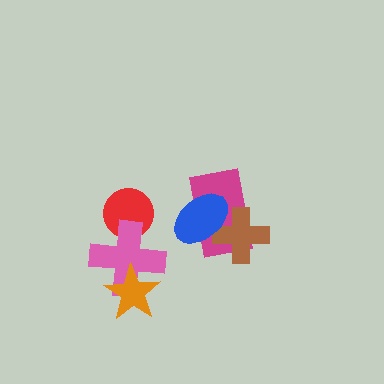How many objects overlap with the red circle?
1 object overlaps with the red circle.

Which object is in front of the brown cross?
The blue ellipse is in front of the brown cross.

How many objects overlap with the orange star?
1 object overlaps with the orange star.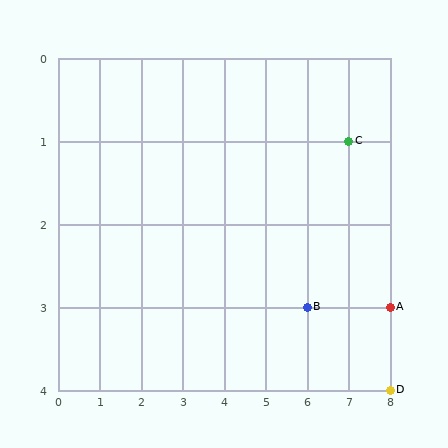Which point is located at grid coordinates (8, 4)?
Point D is at (8, 4).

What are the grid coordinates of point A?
Point A is at grid coordinates (8, 3).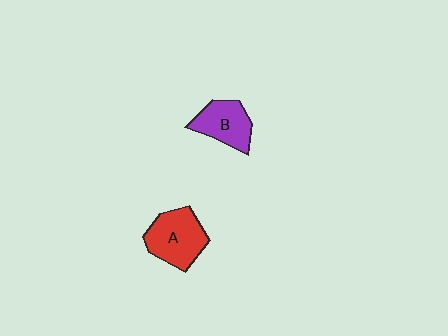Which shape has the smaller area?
Shape B (purple).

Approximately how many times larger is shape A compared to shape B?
Approximately 1.3 times.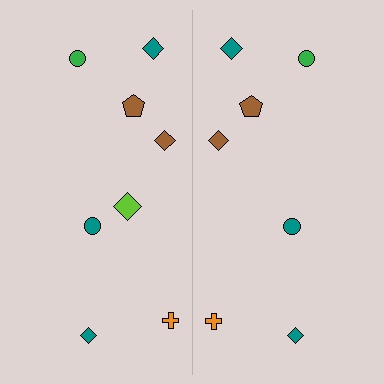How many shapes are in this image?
There are 15 shapes in this image.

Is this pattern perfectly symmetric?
No, the pattern is not perfectly symmetric. A lime diamond is missing from the right side.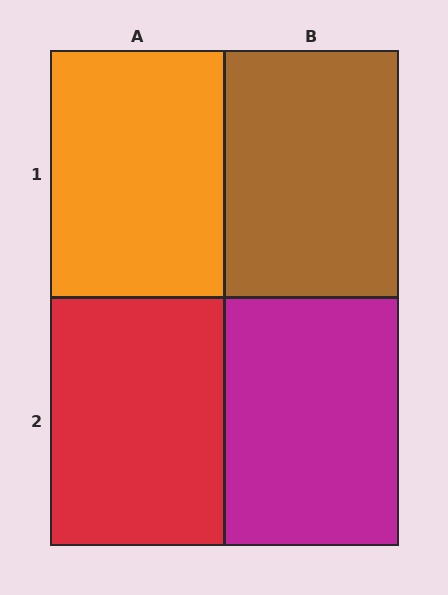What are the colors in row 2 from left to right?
Red, magenta.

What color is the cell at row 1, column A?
Orange.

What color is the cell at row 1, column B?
Brown.